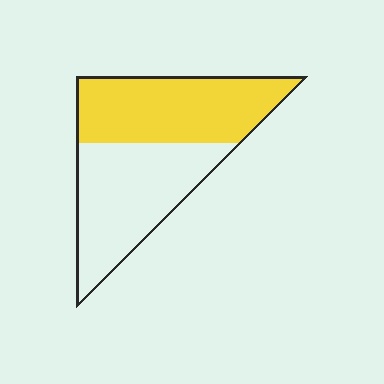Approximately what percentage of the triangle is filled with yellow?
Approximately 50%.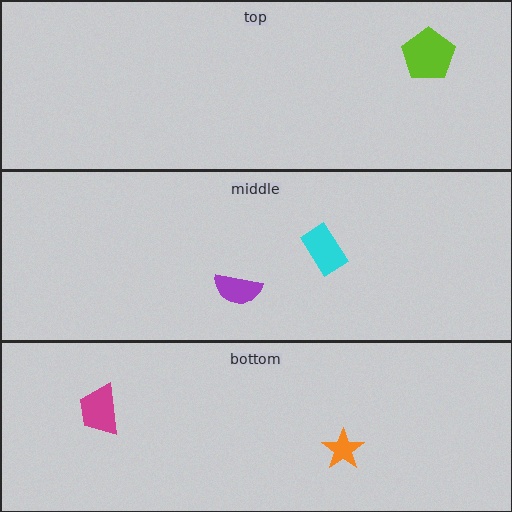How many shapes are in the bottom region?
2.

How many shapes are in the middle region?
2.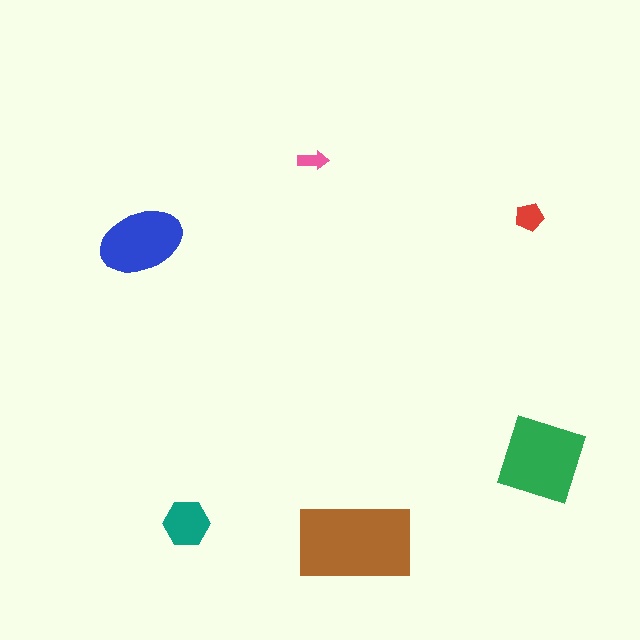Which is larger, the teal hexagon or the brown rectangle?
The brown rectangle.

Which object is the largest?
The brown rectangle.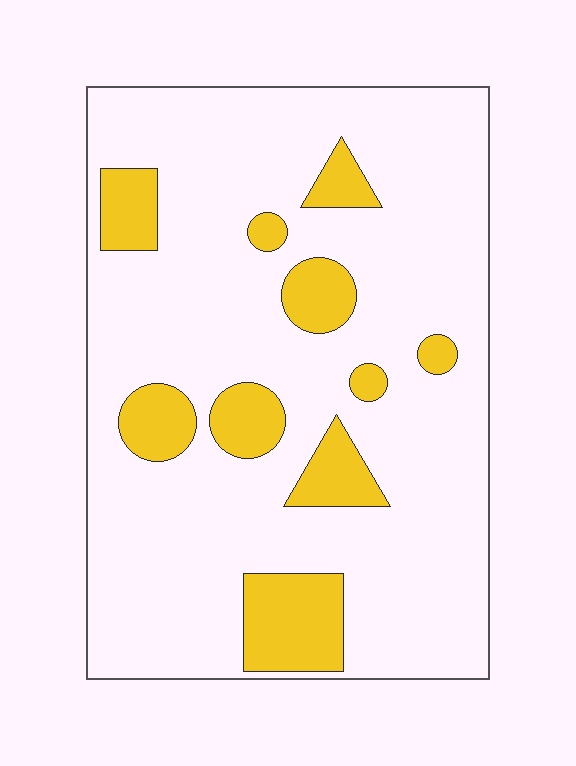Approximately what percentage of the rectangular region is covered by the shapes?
Approximately 15%.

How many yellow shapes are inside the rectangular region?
10.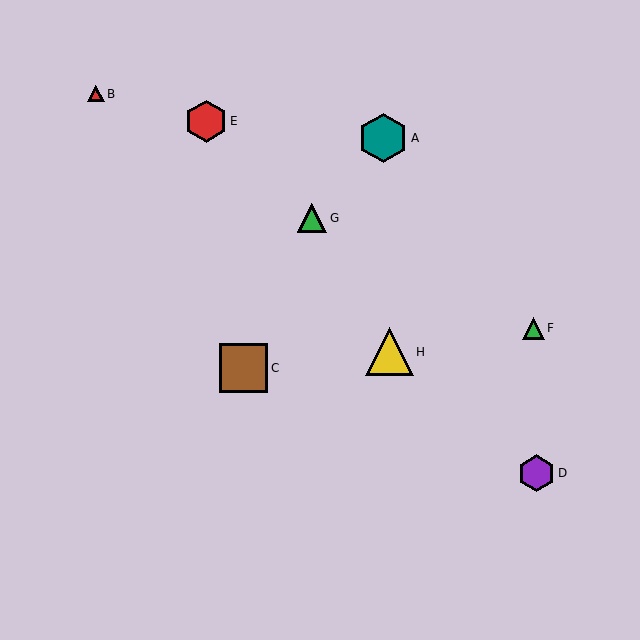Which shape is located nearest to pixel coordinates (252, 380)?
The brown square (labeled C) at (244, 368) is nearest to that location.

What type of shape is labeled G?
Shape G is a green triangle.